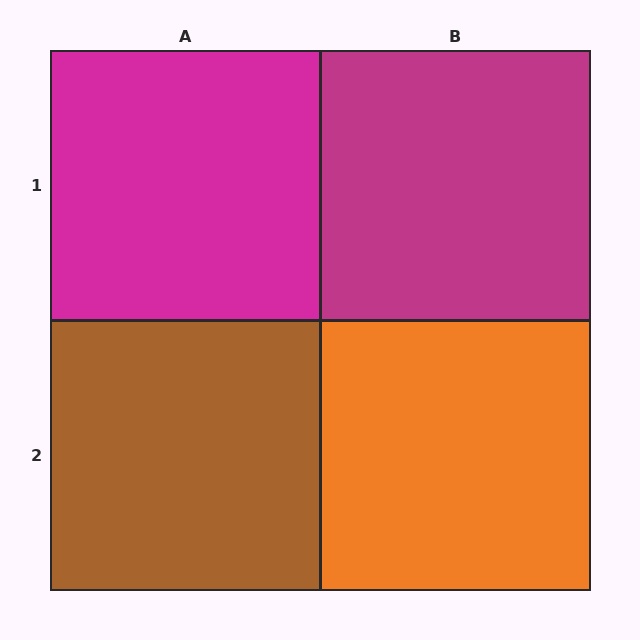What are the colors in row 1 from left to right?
Magenta, magenta.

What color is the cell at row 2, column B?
Orange.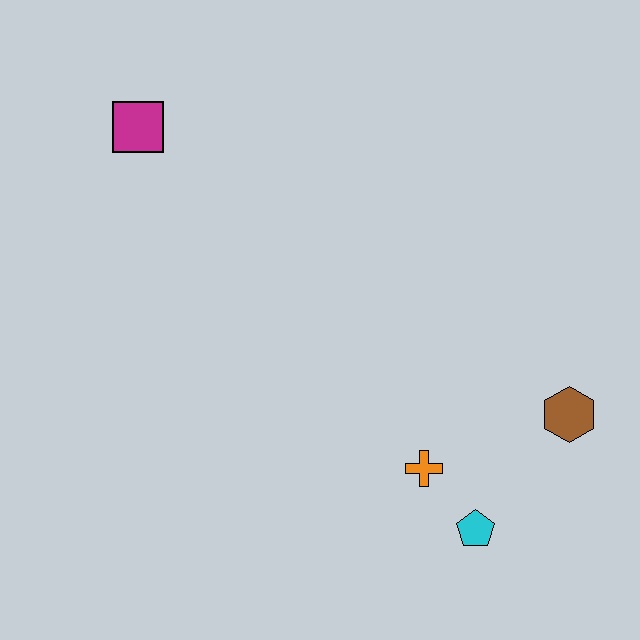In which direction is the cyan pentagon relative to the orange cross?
The cyan pentagon is below the orange cross.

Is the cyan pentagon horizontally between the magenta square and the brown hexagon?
Yes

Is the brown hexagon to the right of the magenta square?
Yes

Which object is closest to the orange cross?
The cyan pentagon is closest to the orange cross.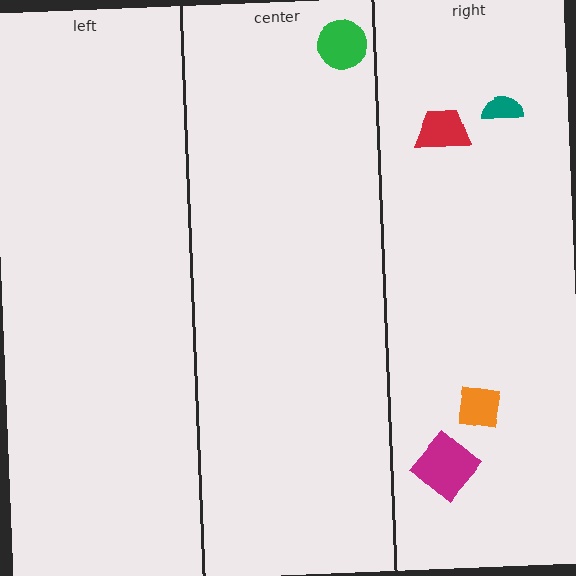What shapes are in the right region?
The magenta diamond, the red trapezoid, the teal semicircle, the orange square.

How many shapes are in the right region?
4.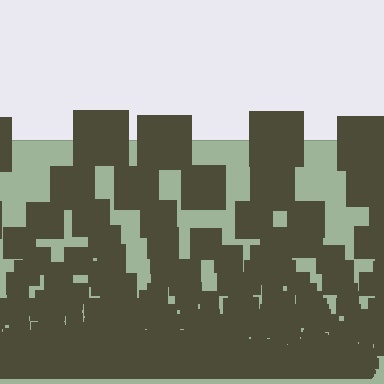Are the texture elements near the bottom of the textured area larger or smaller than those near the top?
Smaller. The gradient is inverted — elements near the bottom are smaller and denser.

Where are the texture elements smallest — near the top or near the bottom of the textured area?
Near the bottom.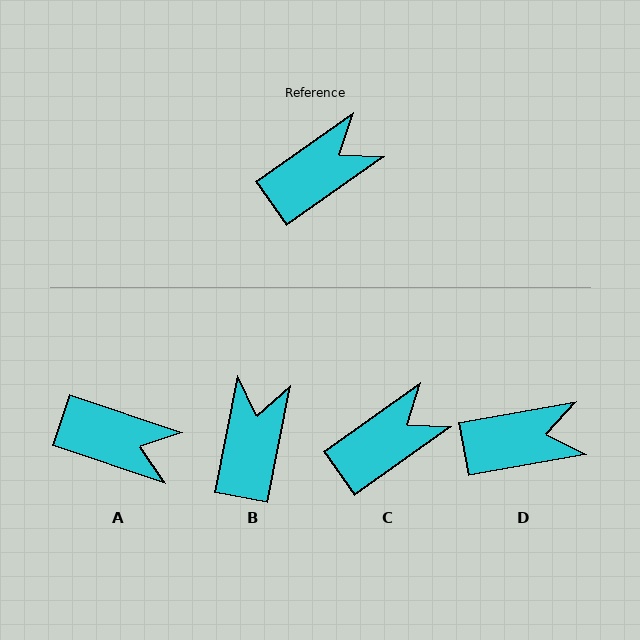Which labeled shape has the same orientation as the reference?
C.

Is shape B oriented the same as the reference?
No, it is off by about 44 degrees.